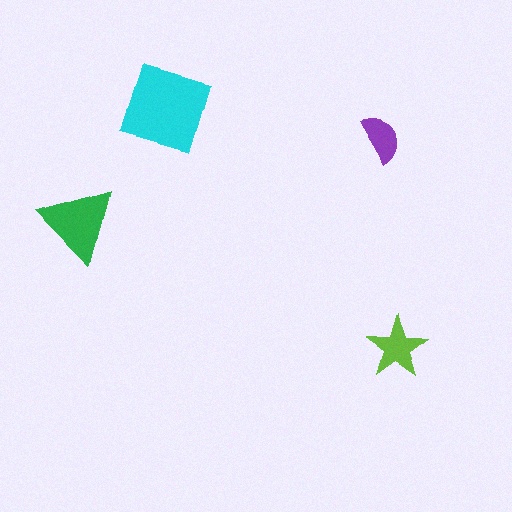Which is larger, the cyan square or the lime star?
The cyan square.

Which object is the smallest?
The purple semicircle.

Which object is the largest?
The cyan square.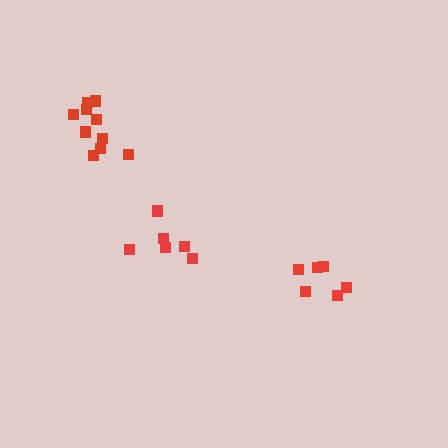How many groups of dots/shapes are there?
There are 3 groups.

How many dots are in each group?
Group 1: 6 dots, Group 2: 6 dots, Group 3: 11 dots (23 total).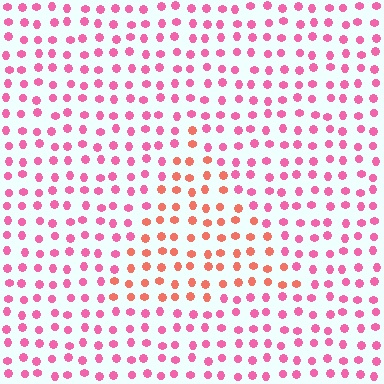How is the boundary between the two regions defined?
The boundary is defined purely by a slight shift in hue (about 37 degrees). Spacing, size, and orientation are identical on both sides.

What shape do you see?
I see a triangle.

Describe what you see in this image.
The image is filled with small pink elements in a uniform arrangement. A triangle-shaped region is visible where the elements are tinted to a slightly different hue, forming a subtle color boundary.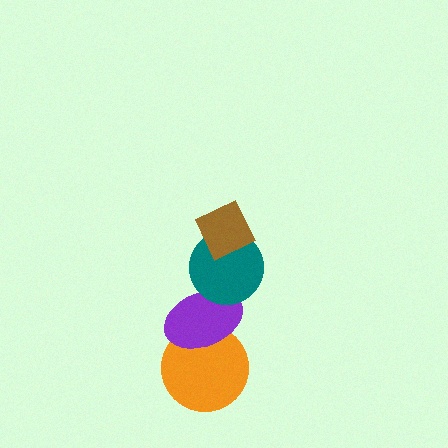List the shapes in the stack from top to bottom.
From top to bottom: the brown diamond, the teal circle, the purple ellipse, the orange circle.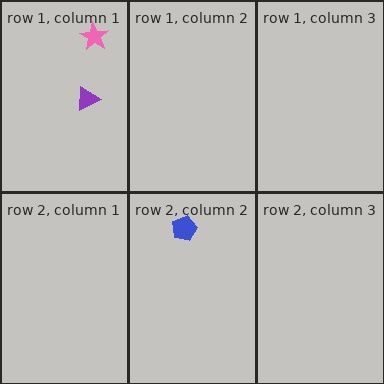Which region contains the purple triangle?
The row 1, column 1 region.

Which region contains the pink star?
The row 1, column 1 region.